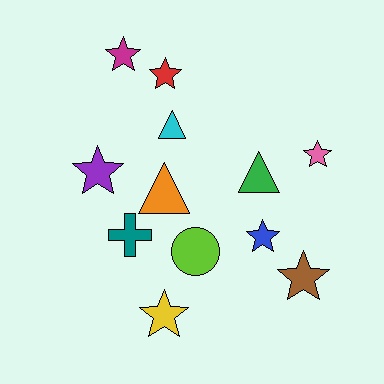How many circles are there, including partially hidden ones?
There is 1 circle.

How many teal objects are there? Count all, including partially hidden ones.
There is 1 teal object.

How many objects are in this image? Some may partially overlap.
There are 12 objects.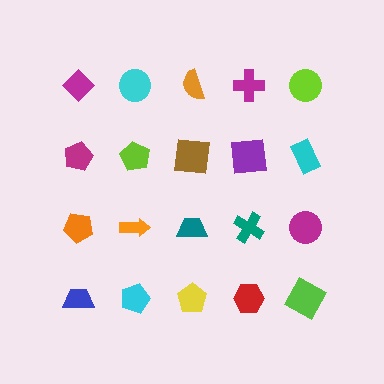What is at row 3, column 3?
A teal trapezoid.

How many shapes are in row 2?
5 shapes.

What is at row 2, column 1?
A magenta pentagon.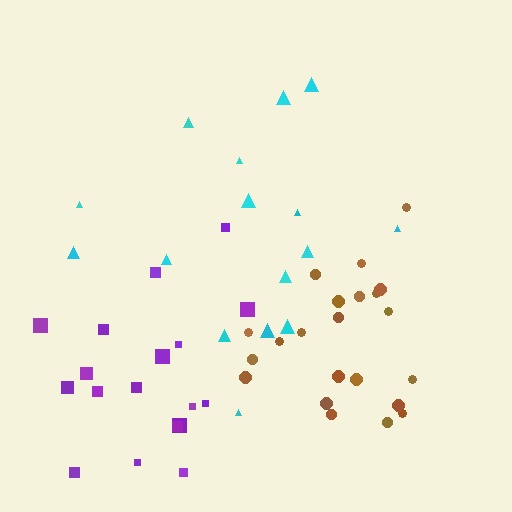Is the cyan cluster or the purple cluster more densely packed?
Purple.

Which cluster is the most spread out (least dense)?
Cyan.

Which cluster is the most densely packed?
Brown.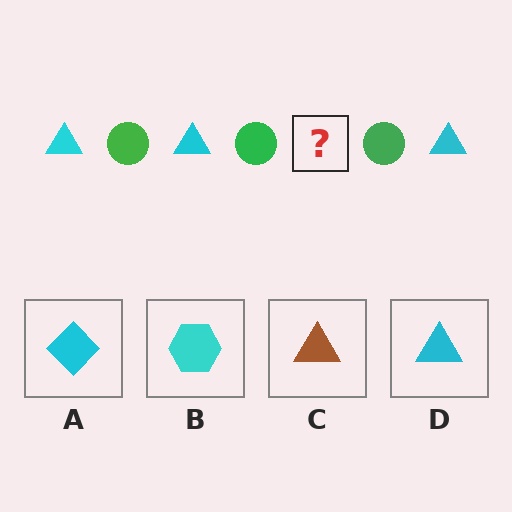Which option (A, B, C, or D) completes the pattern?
D.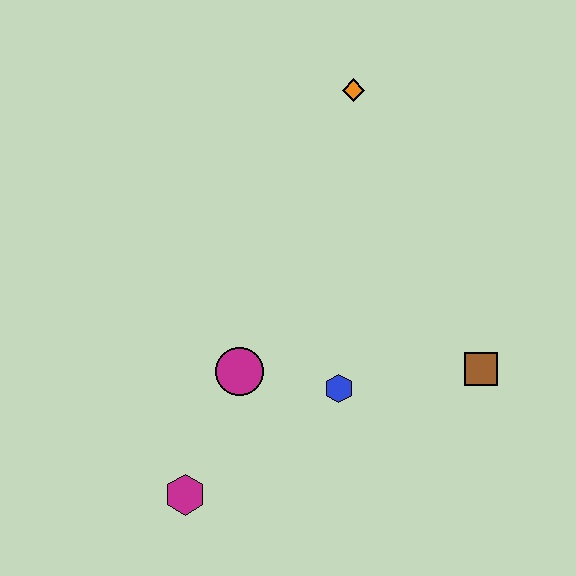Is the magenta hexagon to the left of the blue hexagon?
Yes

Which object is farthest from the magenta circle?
The orange diamond is farthest from the magenta circle.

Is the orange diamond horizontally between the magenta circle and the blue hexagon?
No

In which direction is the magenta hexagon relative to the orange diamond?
The magenta hexagon is below the orange diamond.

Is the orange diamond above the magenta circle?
Yes